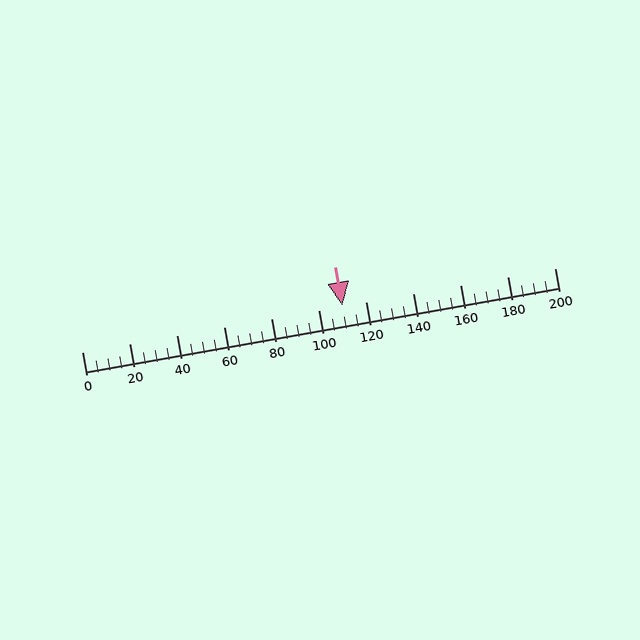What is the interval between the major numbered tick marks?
The major tick marks are spaced 20 units apart.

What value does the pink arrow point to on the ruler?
The pink arrow points to approximately 110.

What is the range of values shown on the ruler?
The ruler shows values from 0 to 200.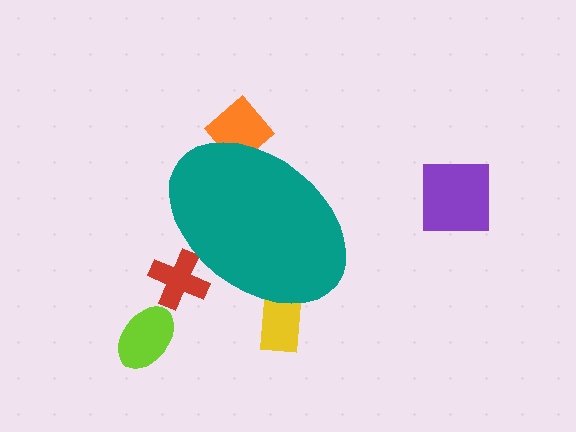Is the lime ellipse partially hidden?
No, the lime ellipse is fully visible.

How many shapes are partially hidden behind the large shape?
3 shapes are partially hidden.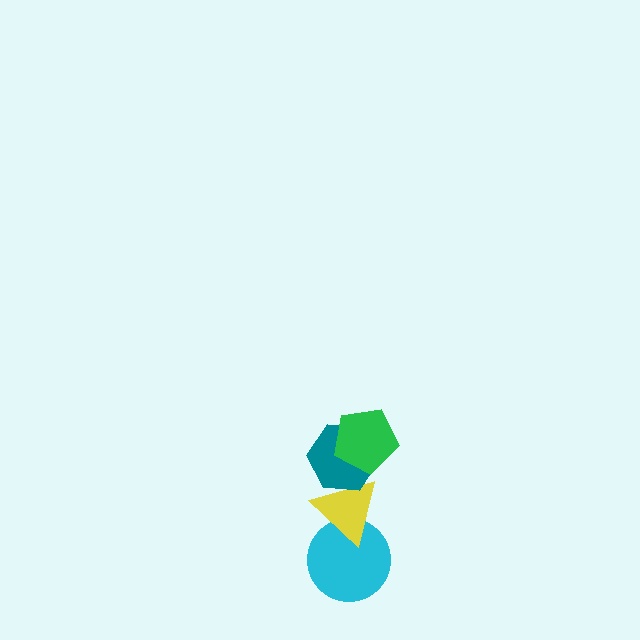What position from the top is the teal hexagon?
The teal hexagon is 2nd from the top.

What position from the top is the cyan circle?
The cyan circle is 4th from the top.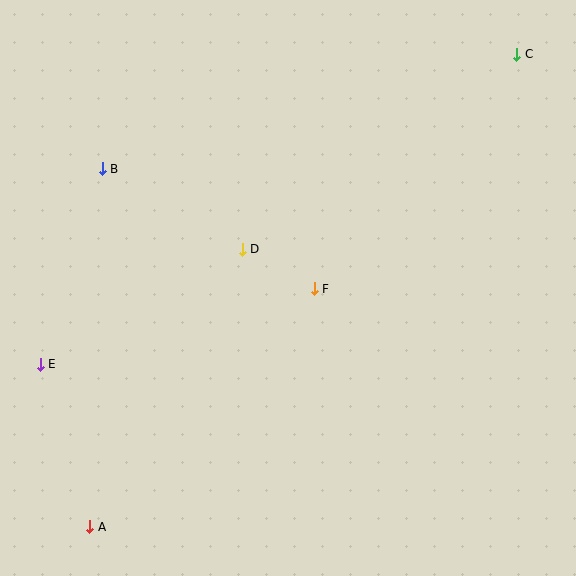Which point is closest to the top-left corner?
Point B is closest to the top-left corner.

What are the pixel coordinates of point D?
Point D is at (242, 249).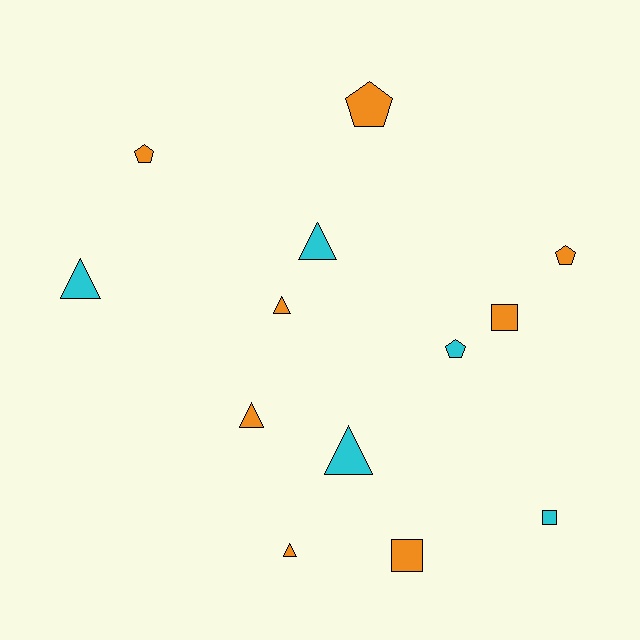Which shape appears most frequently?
Triangle, with 6 objects.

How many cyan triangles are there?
There are 3 cyan triangles.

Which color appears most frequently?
Orange, with 8 objects.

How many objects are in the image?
There are 13 objects.